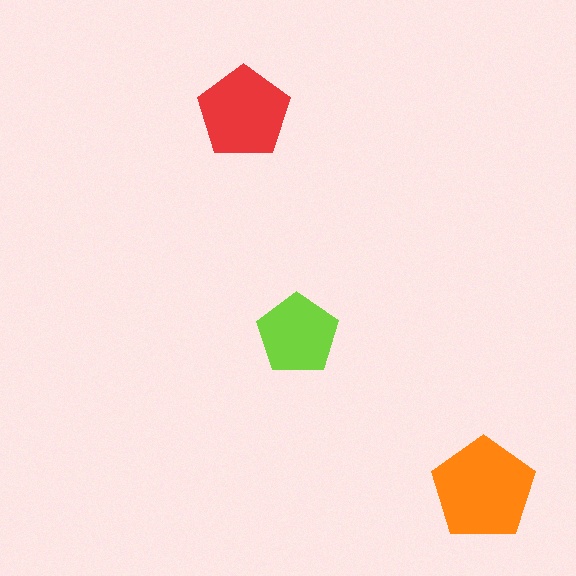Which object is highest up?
The red pentagon is topmost.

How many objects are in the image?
There are 3 objects in the image.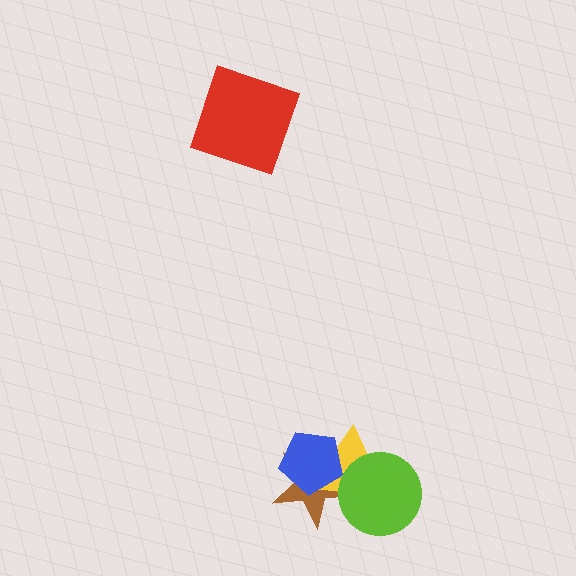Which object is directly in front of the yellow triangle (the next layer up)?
The blue pentagon is directly in front of the yellow triangle.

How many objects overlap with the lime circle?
2 objects overlap with the lime circle.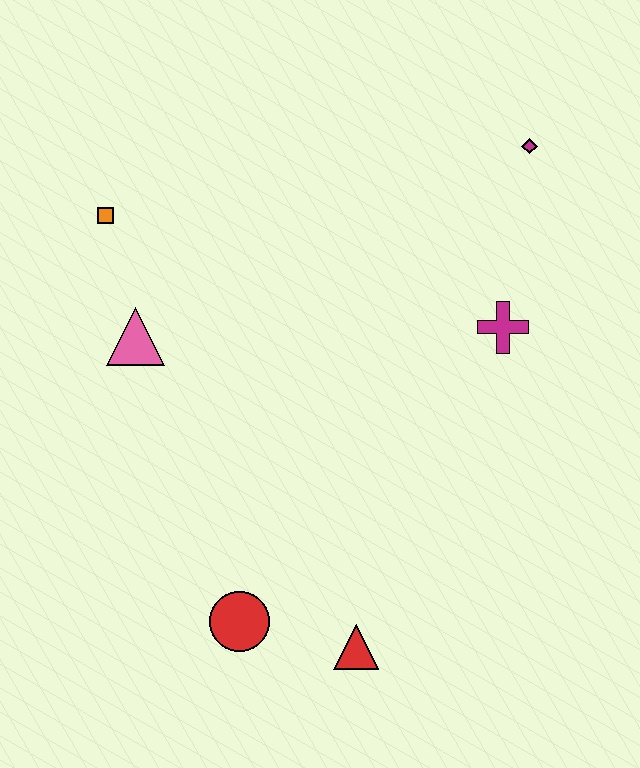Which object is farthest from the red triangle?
The magenta diamond is farthest from the red triangle.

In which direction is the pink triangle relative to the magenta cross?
The pink triangle is to the left of the magenta cross.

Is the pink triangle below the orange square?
Yes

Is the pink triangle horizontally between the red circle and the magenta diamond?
No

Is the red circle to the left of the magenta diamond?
Yes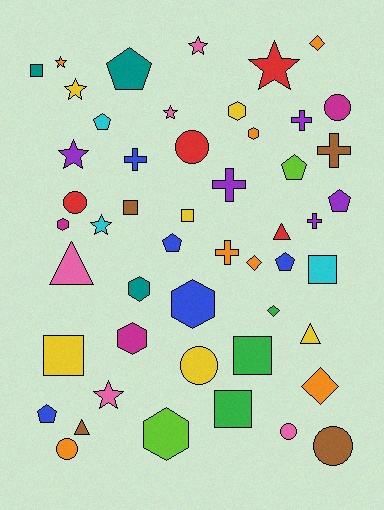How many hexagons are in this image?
There are 7 hexagons.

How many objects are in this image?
There are 50 objects.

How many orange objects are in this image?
There are 7 orange objects.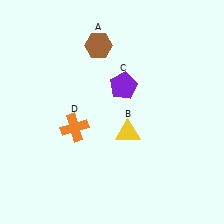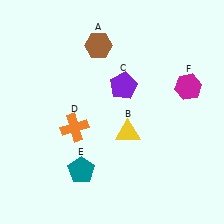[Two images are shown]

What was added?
A teal pentagon (E), a magenta hexagon (F) were added in Image 2.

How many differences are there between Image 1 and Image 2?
There are 2 differences between the two images.